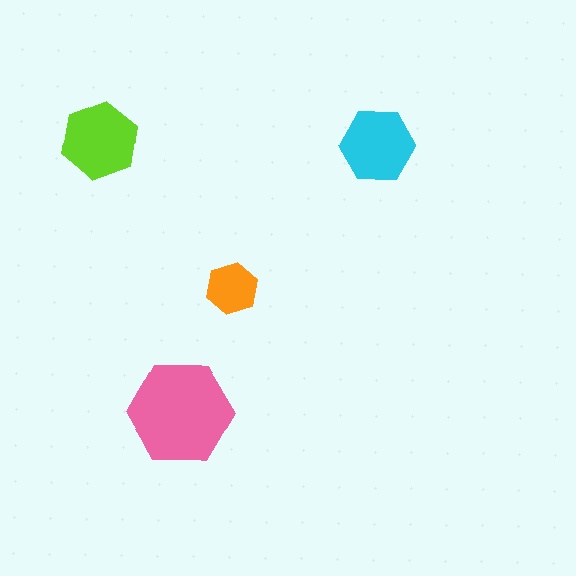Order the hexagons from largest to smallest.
the pink one, the lime one, the cyan one, the orange one.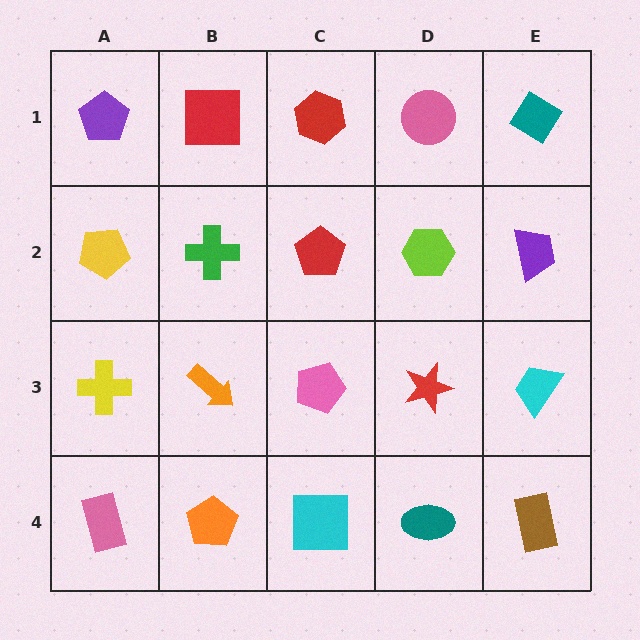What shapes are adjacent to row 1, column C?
A red pentagon (row 2, column C), a red square (row 1, column B), a pink circle (row 1, column D).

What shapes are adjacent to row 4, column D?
A red star (row 3, column D), a cyan square (row 4, column C), a brown rectangle (row 4, column E).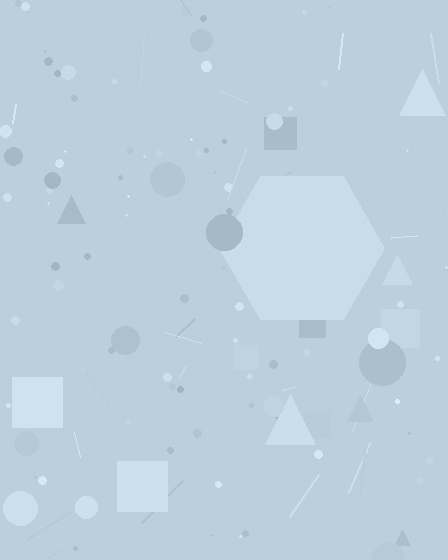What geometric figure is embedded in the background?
A hexagon is embedded in the background.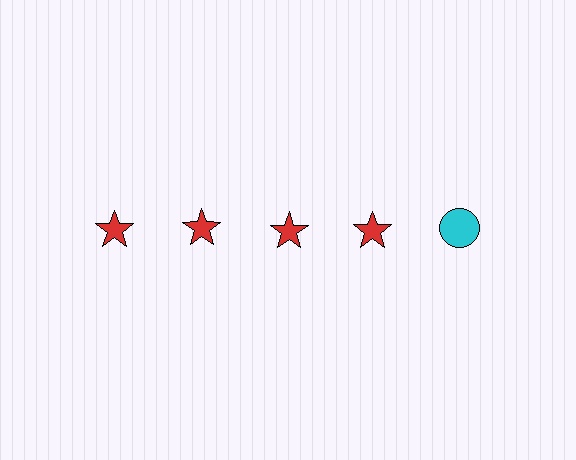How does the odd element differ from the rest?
It differs in both color (cyan instead of red) and shape (circle instead of star).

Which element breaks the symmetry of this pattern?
The cyan circle in the top row, rightmost column breaks the symmetry. All other shapes are red stars.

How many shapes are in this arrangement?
There are 5 shapes arranged in a grid pattern.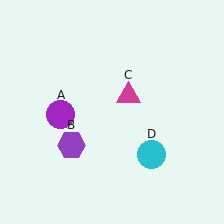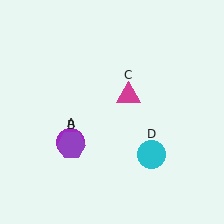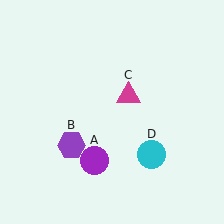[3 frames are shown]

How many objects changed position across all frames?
1 object changed position: purple circle (object A).